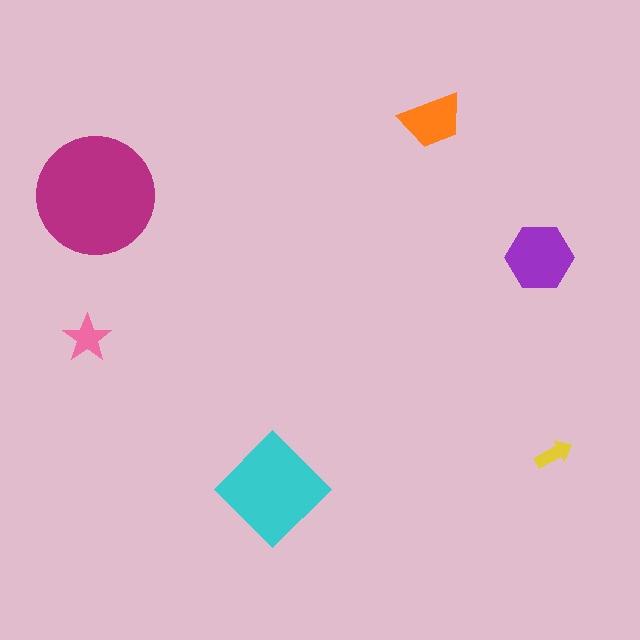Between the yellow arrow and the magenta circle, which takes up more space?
The magenta circle.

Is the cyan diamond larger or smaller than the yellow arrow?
Larger.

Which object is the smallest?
The yellow arrow.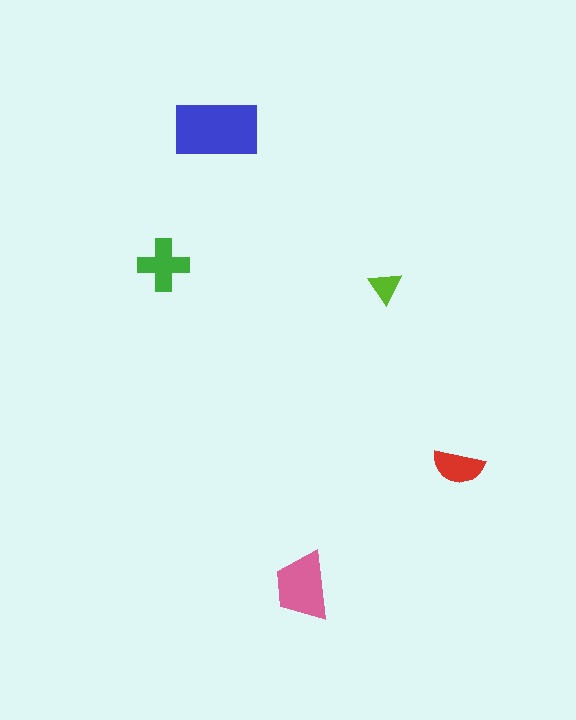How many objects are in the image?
There are 5 objects in the image.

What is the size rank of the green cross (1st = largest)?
3rd.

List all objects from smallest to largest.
The lime triangle, the red semicircle, the green cross, the pink trapezoid, the blue rectangle.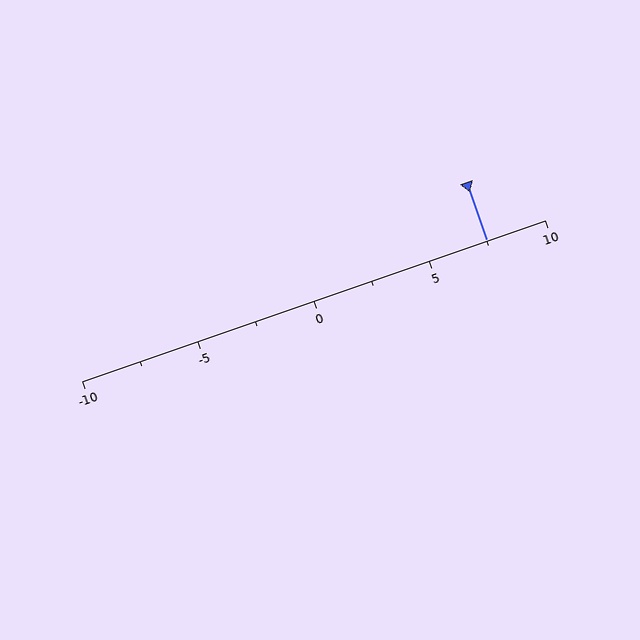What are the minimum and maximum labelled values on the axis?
The axis runs from -10 to 10.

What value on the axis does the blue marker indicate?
The marker indicates approximately 7.5.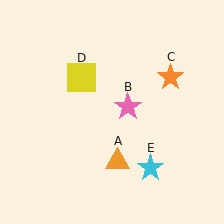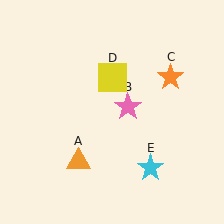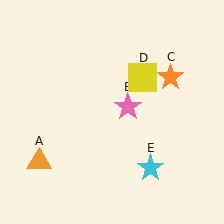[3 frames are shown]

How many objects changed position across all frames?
2 objects changed position: orange triangle (object A), yellow square (object D).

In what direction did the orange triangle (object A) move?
The orange triangle (object A) moved left.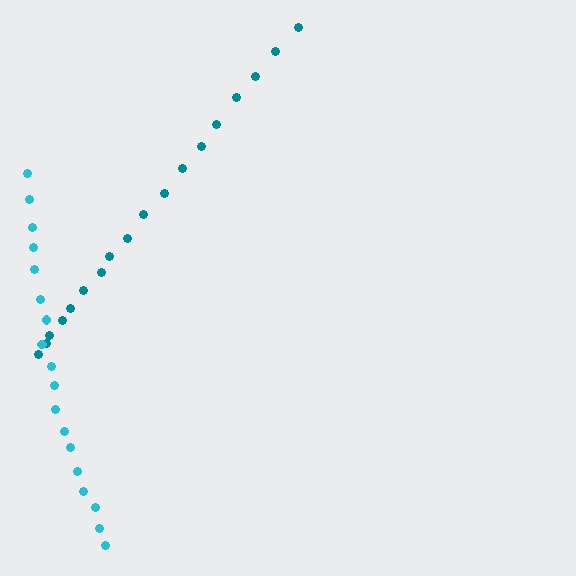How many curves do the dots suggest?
There are 2 distinct paths.